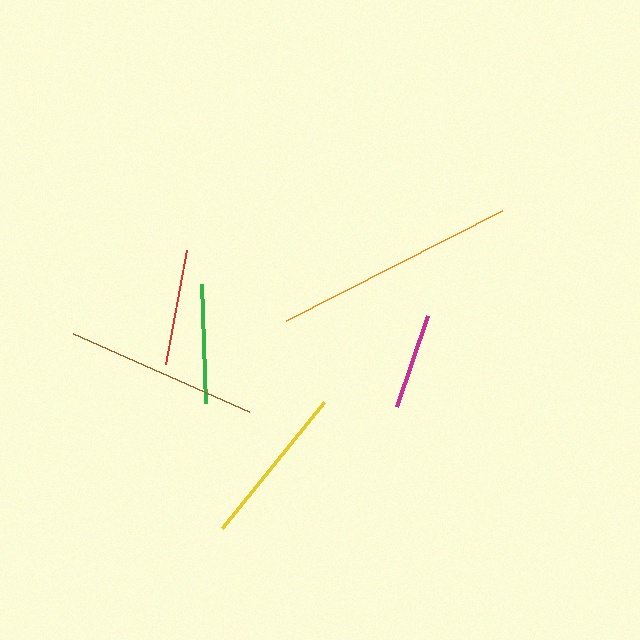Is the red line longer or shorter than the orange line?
The orange line is longer than the red line.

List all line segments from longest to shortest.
From longest to shortest: orange, brown, yellow, green, red, magenta.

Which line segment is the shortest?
The magenta line is the shortest at approximately 97 pixels.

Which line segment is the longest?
The orange line is the longest at approximately 243 pixels.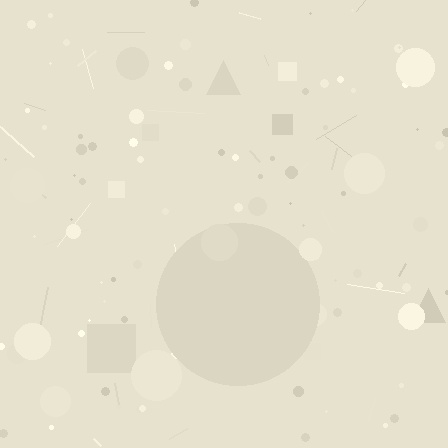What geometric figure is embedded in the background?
A circle is embedded in the background.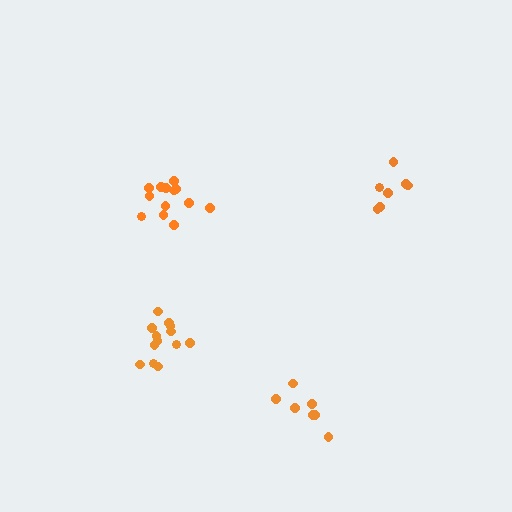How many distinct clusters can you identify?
There are 4 distinct clusters.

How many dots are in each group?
Group 1: 13 dots, Group 2: 7 dots, Group 3: 13 dots, Group 4: 7 dots (40 total).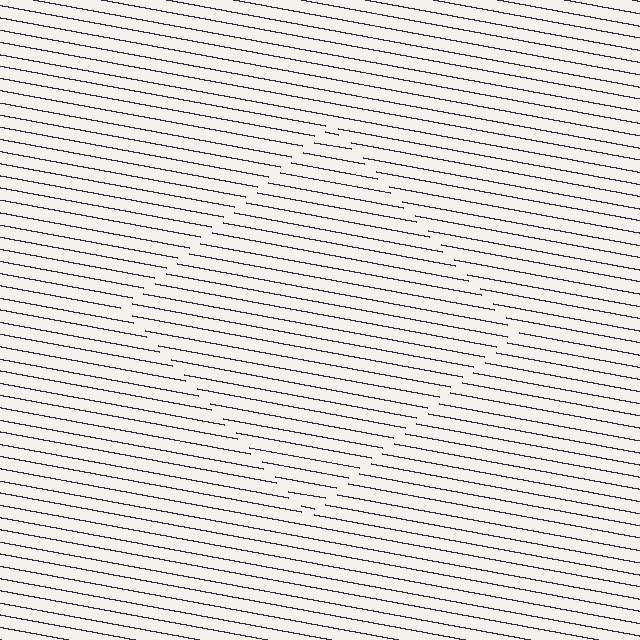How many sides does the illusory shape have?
4 sides — the line-ends trace a square.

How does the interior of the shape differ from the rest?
The interior of the shape contains the same grating, shifted by half a period — the contour is defined by the phase discontinuity where line-ends from the inner and outer gratings abut.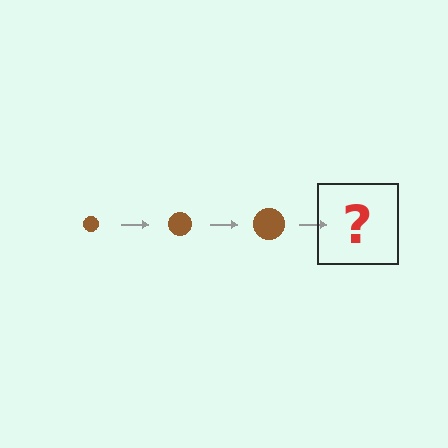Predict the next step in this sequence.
The next step is a brown circle, larger than the previous one.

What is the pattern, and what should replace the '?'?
The pattern is that the circle gets progressively larger each step. The '?' should be a brown circle, larger than the previous one.